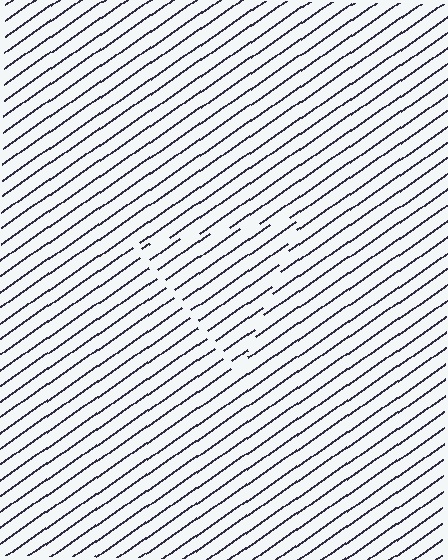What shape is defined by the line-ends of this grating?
An illusory triangle. The interior of the shape contains the same grating, shifted by half a period — the contour is defined by the phase discontinuity where line-ends from the inner and outer gratings abut.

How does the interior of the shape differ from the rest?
The interior of the shape contains the same grating, shifted by half a period — the contour is defined by the phase discontinuity where line-ends from the inner and outer gratings abut.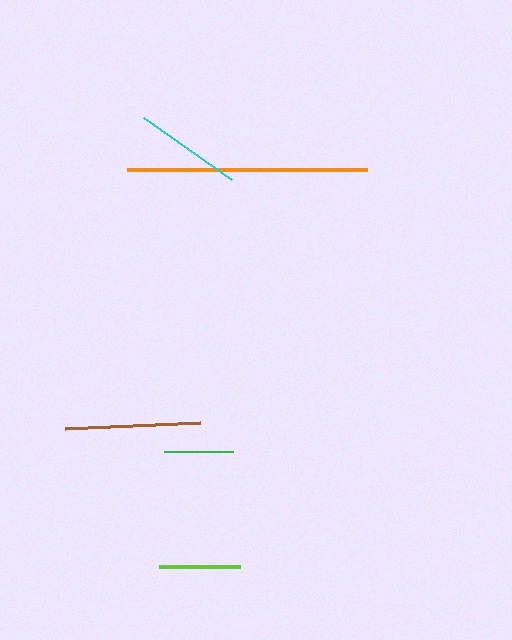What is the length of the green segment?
The green segment is approximately 69 pixels long.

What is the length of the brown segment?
The brown segment is approximately 135 pixels long.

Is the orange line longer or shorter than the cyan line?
The orange line is longer than the cyan line.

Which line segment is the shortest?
The green line is the shortest at approximately 69 pixels.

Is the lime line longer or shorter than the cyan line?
The cyan line is longer than the lime line.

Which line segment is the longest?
The orange line is the longest at approximately 240 pixels.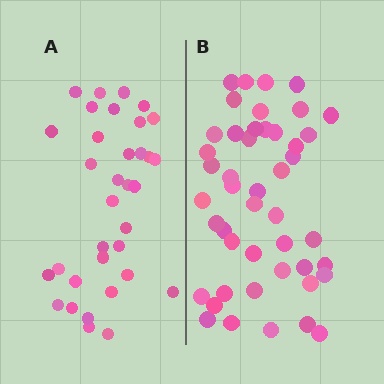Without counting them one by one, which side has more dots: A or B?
Region B (the right region) has more dots.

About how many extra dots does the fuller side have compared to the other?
Region B has roughly 12 or so more dots than region A.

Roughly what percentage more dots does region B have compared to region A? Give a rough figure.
About 35% more.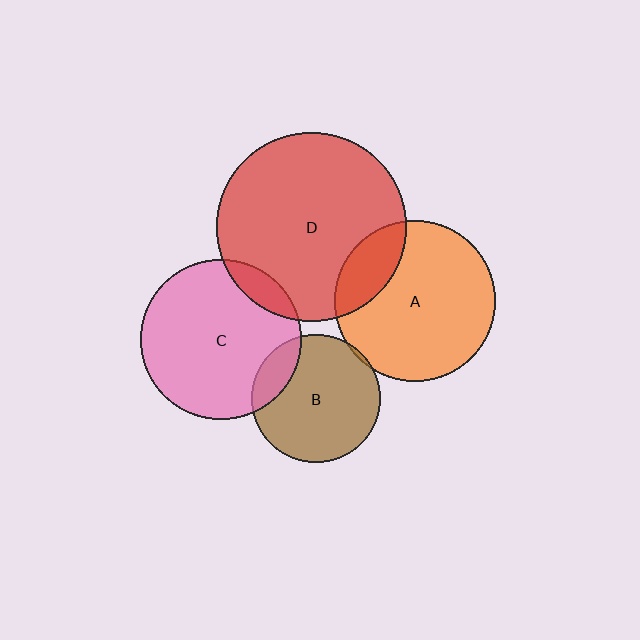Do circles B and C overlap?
Yes.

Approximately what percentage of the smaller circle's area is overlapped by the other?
Approximately 15%.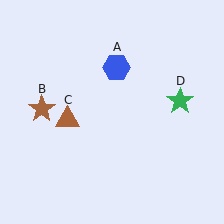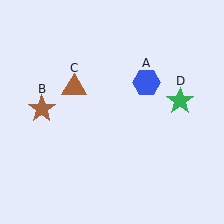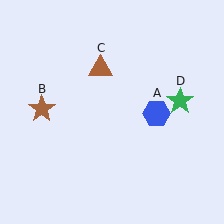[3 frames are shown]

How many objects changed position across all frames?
2 objects changed position: blue hexagon (object A), brown triangle (object C).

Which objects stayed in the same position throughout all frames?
Brown star (object B) and green star (object D) remained stationary.